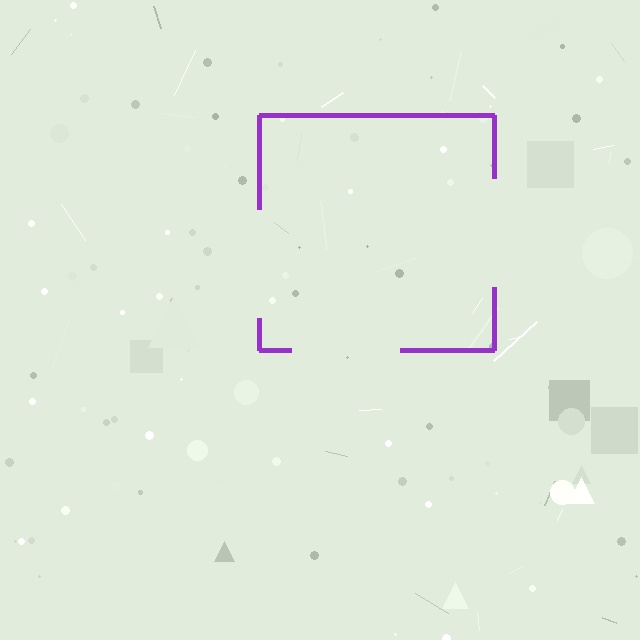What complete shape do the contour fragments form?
The contour fragments form a square.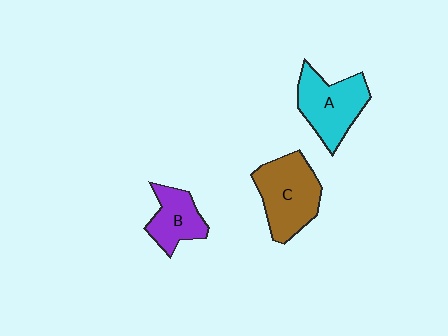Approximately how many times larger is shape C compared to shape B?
Approximately 1.5 times.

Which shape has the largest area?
Shape C (brown).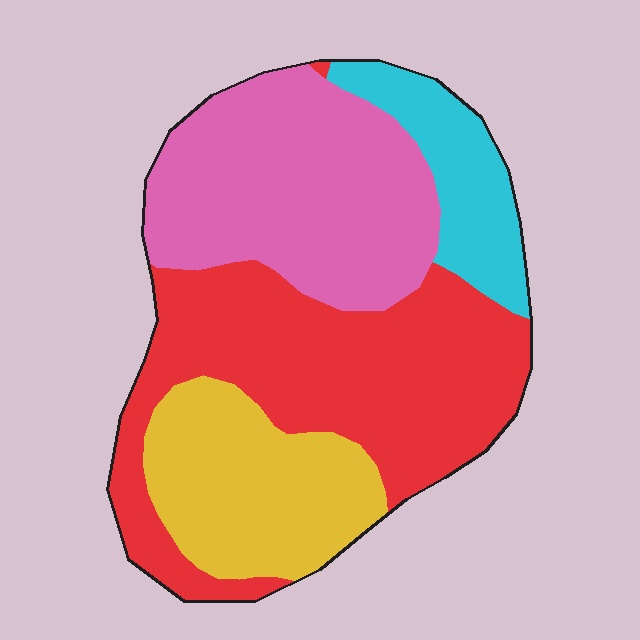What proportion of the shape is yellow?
Yellow covers about 20% of the shape.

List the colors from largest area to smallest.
From largest to smallest: red, pink, yellow, cyan.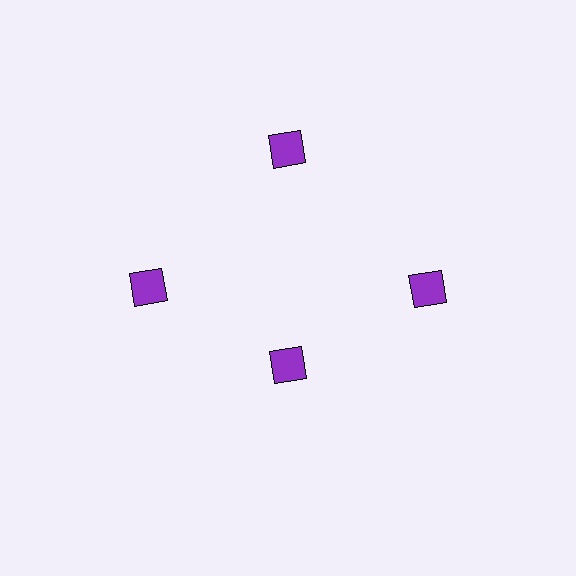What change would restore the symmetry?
The symmetry would be restored by moving it outward, back onto the ring so that all 4 diamonds sit at equal angles and equal distance from the center.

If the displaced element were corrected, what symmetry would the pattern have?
It would have 4-fold rotational symmetry — the pattern would map onto itself every 90 degrees.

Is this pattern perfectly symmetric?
No. The 4 purple diamonds are arranged in a ring, but one element near the 6 o'clock position is pulled inward toward the center, breaking the 4-fold rotational symmetry.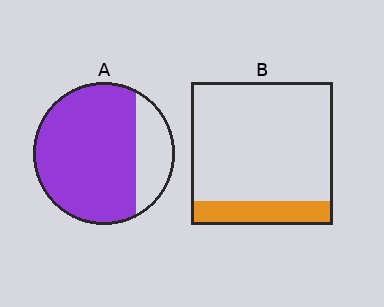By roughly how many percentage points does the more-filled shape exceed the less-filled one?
By roughly 60 percentage points (A over B).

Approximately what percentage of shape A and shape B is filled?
A is approximately 80% and B is approximately 15%.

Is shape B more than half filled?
No.